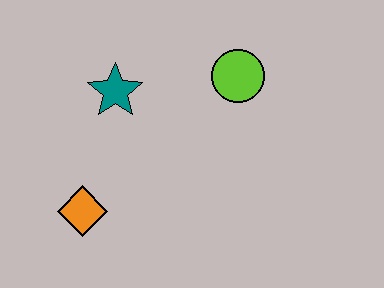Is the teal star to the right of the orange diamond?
Yes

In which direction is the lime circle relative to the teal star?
The lime circle is to the right of the teal star.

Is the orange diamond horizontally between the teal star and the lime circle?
No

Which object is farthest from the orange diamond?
The lime circle is farthest from the orange diamond.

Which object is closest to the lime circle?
The teal star is closest to the lime circle.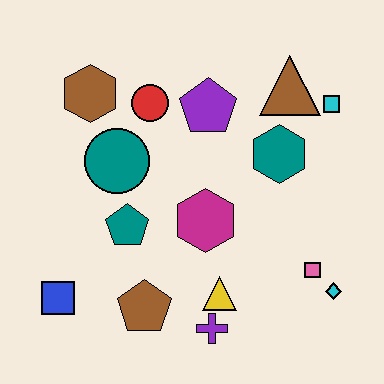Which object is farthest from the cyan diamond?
The brown hexagon is farthest from the cyan diamond.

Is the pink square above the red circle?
No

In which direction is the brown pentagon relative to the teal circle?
The brown pentagon is below the teal circle.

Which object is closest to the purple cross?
The yellow triangle is closest to the purple cross.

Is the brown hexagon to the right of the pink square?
No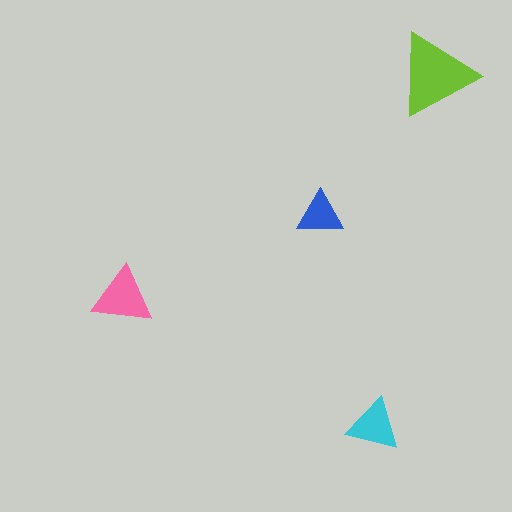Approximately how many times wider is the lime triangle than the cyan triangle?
About 1.5 times wider.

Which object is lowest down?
The cyan triangle is bottommost.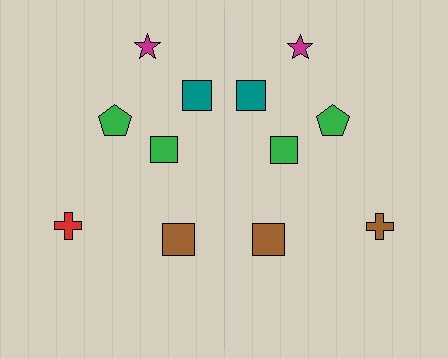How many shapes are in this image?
There are 12 shapes in this image.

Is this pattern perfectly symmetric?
No, the pattern is not perfectly symmetric. The brown cross on the right side breaks the symmetry — its mirror counterpart is red.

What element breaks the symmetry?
The brown cross on the right side breaks the symmetry — its mirror counterpart is red.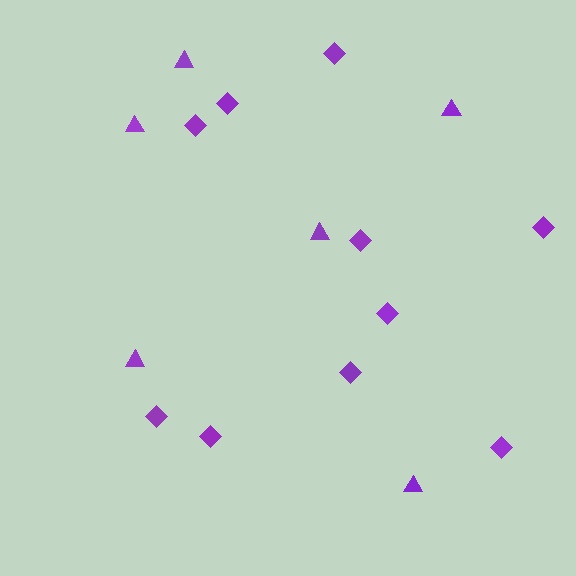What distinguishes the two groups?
There are 2 groups: one group of triangles (6) and one group of diamonds (10).